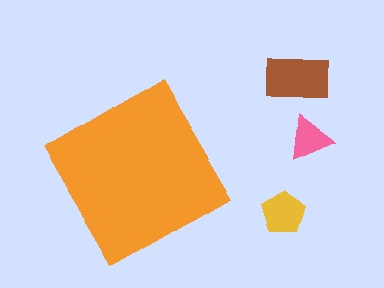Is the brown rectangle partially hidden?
No, the brown rectangle is fully visible.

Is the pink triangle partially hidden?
No, the pink triangle is fully visible.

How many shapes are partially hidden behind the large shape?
0 shapes are partially hidden.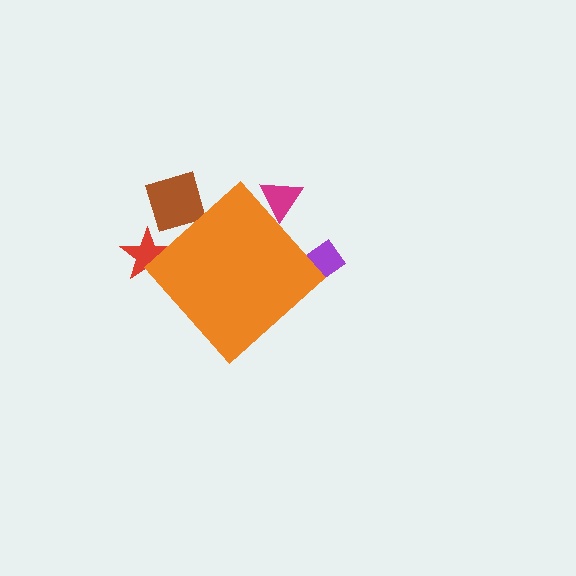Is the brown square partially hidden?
Yes, the brown square is partially hidden behind the orange diamond.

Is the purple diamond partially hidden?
Yes, the purple diamond is partially hidden behind the orange diamond.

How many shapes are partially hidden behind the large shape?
4 shapes are partially hidden.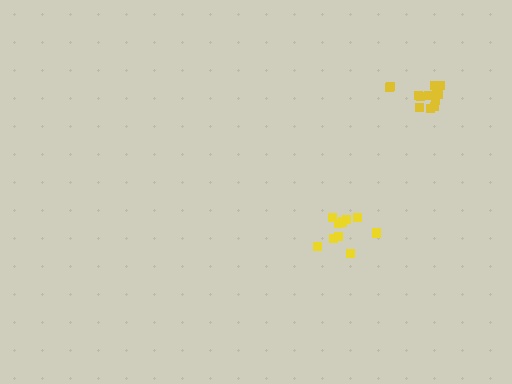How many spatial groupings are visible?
There are 2 spatial groupings.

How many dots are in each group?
Group 1: 13 dots, Group 2: 10 dots (23 total).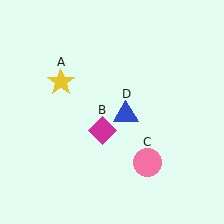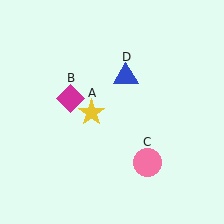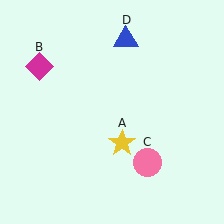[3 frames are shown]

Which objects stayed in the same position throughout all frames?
Pink circle (object C) remained stationary.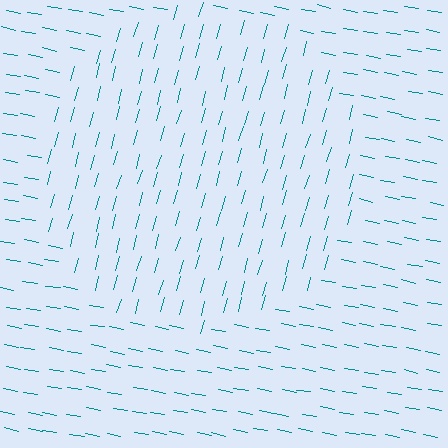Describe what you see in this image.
The image is filled with small teal line segments. A circle region in the image has lines oriented differently from the surrounding lines, creating a visible texture boundary.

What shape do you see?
I see a circle.